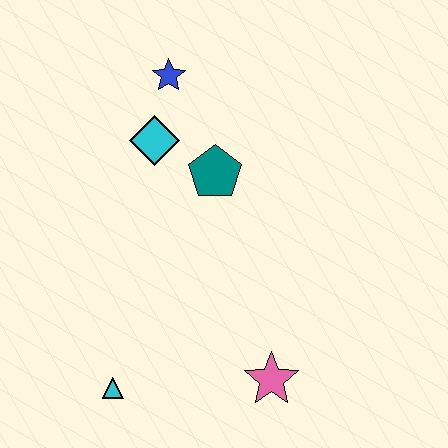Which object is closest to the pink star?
The cyan triangle is closest to the pink star.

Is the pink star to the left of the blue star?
No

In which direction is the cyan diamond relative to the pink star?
The cyan diamond is above the pink star.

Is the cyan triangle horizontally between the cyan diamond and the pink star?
No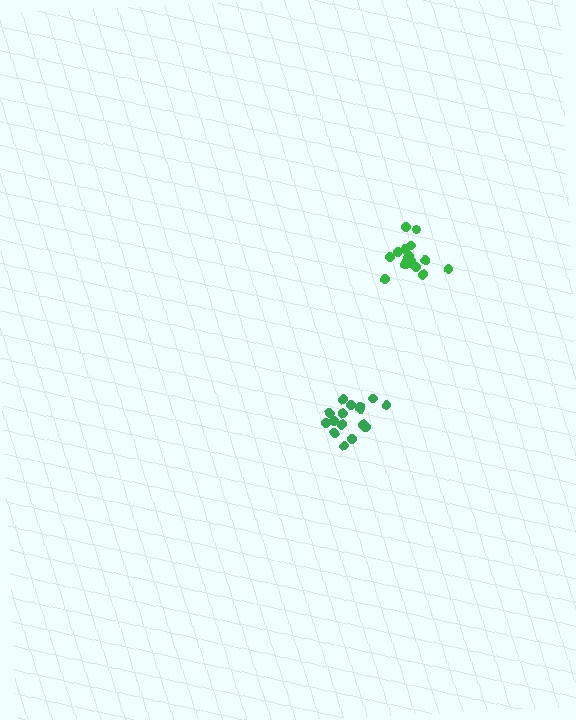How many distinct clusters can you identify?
There are 2 distinct clusters.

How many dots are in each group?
Group 1: 17 dots, Group 2: 16 dots (33 total).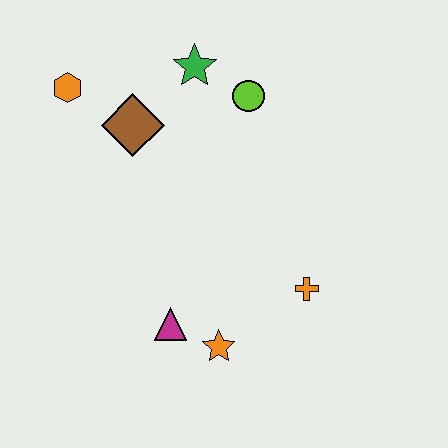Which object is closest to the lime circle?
The green star is closest to the lime circle.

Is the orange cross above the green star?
No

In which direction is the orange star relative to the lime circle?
The orange star is below the lime circle.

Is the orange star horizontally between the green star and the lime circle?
Yes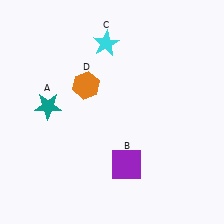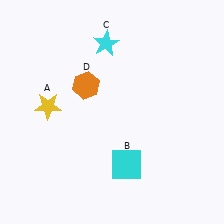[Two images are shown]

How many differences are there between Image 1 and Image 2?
There are 2 differences between the two images.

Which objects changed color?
A changed from teal to yellow. B changed from purple to cyan.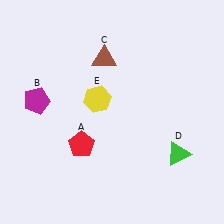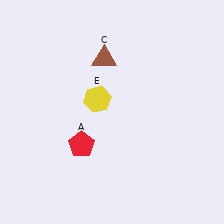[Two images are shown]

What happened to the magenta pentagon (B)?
The magenta pentagon (B) was removed in Image 2. It was in the top-left area of Image 1.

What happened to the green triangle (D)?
The green triangle (D) was removed in Image 2. It was in the bottom-right area of Image 1.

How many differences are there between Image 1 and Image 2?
There are 2 differences between the two images.